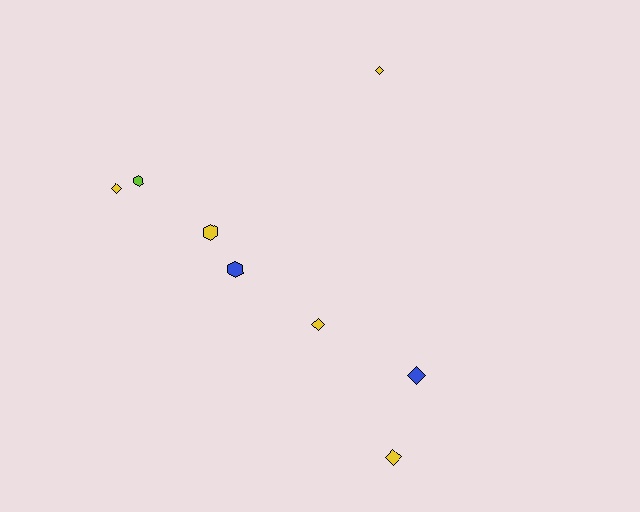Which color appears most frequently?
Yellow, with 5 objects.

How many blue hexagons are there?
There is 1 blue hexagon.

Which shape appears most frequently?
Diamond, with 5 objects.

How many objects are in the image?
There are 8 objects.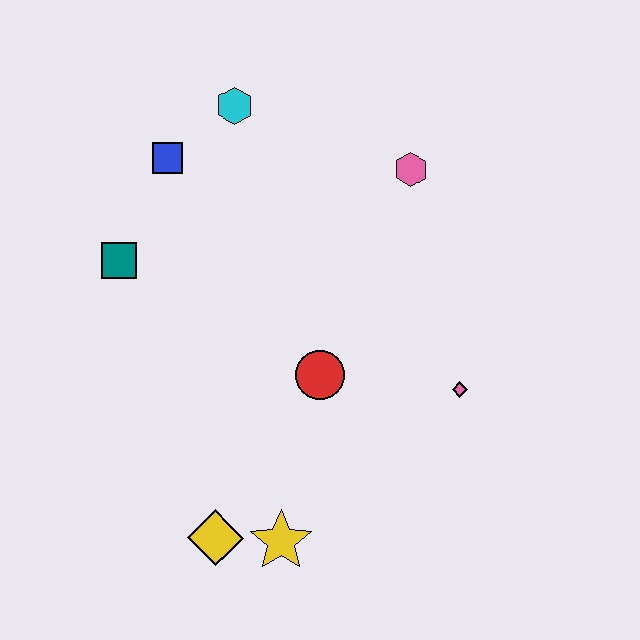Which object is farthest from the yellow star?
The cyan hexagon is farthest from the yellow star.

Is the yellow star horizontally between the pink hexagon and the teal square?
Yes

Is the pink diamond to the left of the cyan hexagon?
No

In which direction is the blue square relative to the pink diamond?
The blue square is to the left of the pink diamond.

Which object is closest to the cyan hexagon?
The blue square is closest to the cyan hexagon.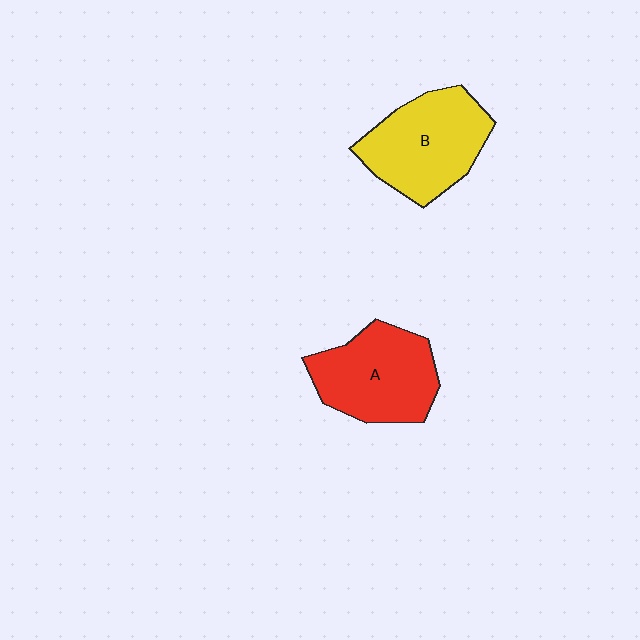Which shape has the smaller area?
Shape A (red).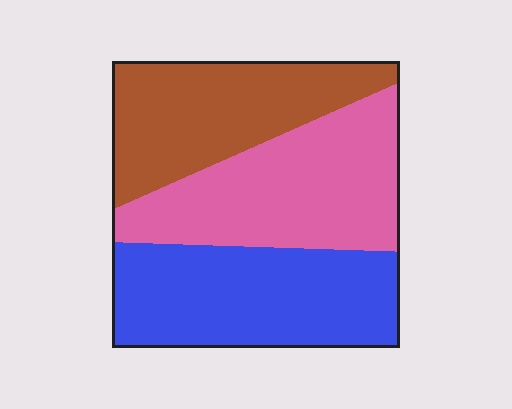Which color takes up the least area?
Brown, at roughly 30%.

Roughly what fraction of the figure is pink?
Pink covers roughly 35% of the figure.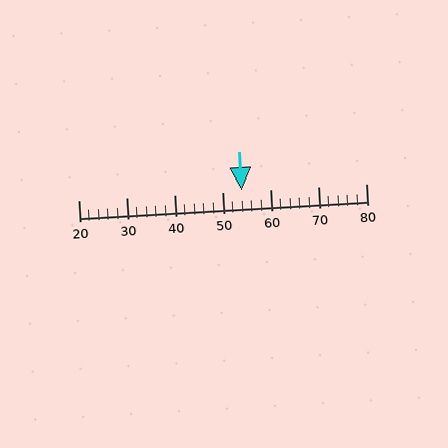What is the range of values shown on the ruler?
The ruler shows values from 20 to 80.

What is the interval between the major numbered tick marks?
The major tick marks are spaced 10 units apart.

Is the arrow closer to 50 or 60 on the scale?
The arrow is closer to 50.